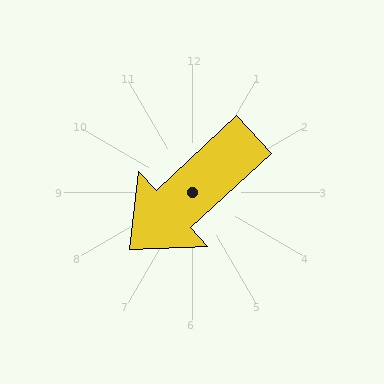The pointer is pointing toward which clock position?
Roughly 8 o'clock.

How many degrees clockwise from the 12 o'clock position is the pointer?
Approximately 227 degrees.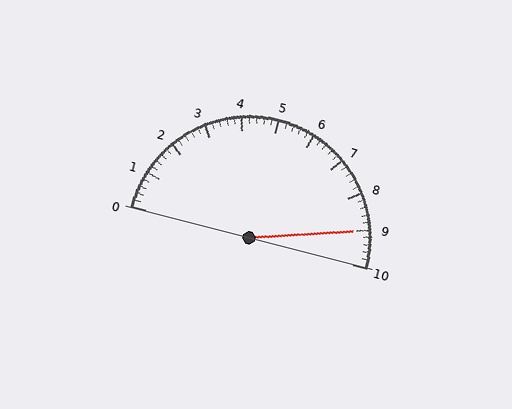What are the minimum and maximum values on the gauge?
The gauge ranges from 0 to 10.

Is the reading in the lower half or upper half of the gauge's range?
The reading is in the upper half of the range (0 to 10).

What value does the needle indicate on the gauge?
The needle indicates approximately 9.0.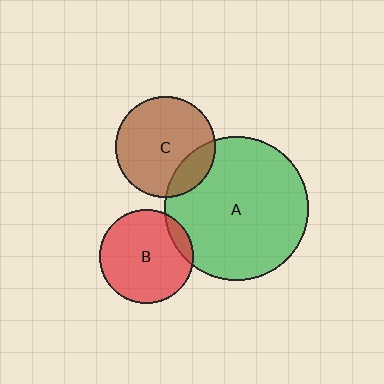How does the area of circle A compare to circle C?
Approximately 2.1 times.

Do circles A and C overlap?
Yes.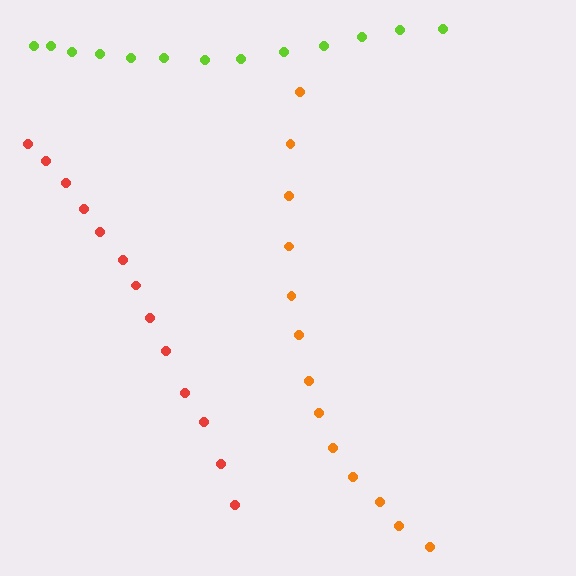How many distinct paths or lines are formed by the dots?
There are 3 distinct paths.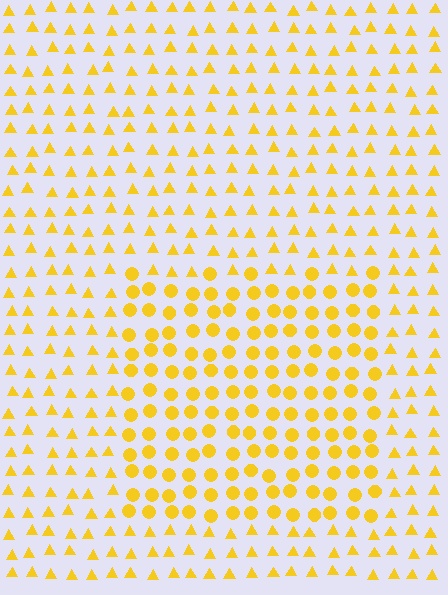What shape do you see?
I see a rectangle.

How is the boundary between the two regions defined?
The boundary is defined by a change in element shape: circles inside vs. triangles outside. All elements share the same color and spacing.